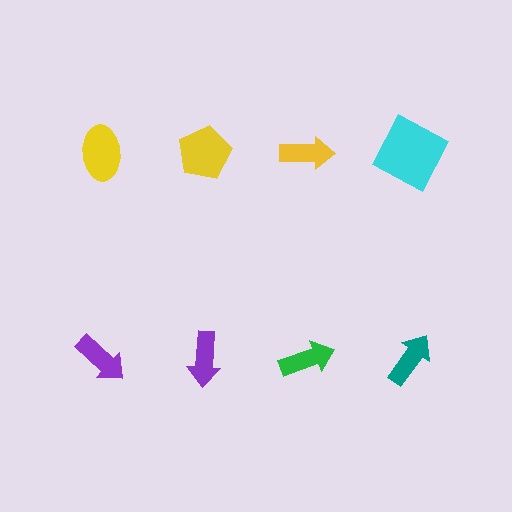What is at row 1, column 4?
A cyan square.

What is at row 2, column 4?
A teal arrow.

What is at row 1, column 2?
A yellow pentagon.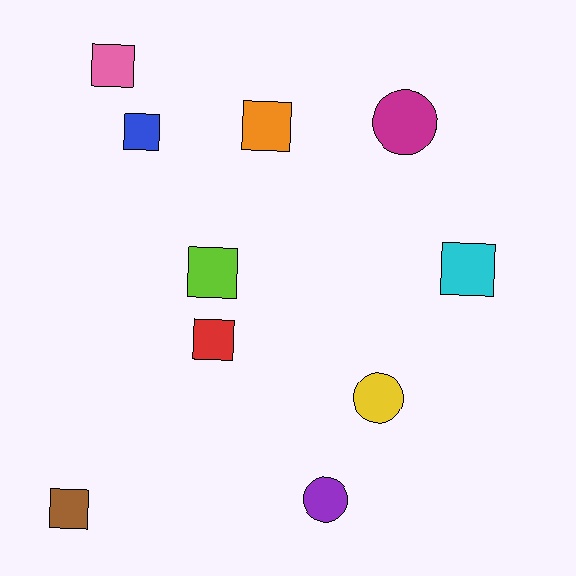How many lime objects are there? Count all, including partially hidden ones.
There is 1 lime object.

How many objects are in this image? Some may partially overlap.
There are 10 objects.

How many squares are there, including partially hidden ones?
There are 7 squares.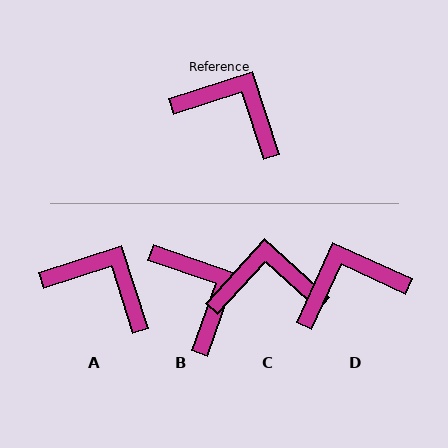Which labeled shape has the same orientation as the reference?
A.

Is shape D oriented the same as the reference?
No, it is off by about 47 degrees.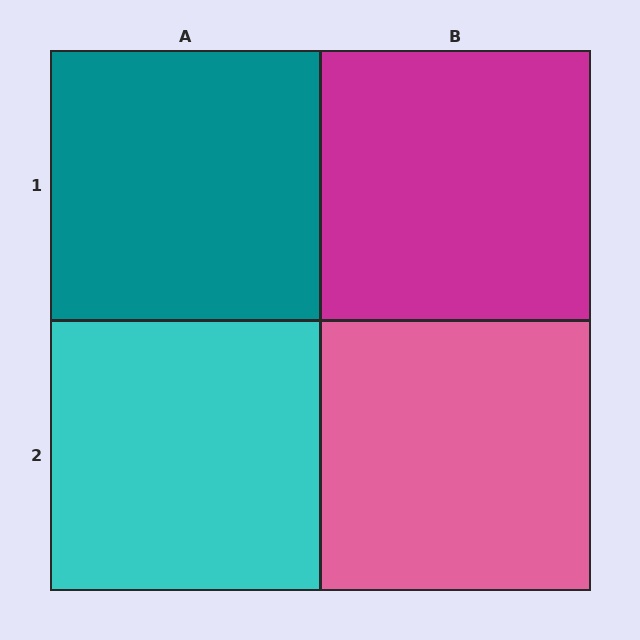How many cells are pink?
1 cell is pink.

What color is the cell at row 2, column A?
Cyan.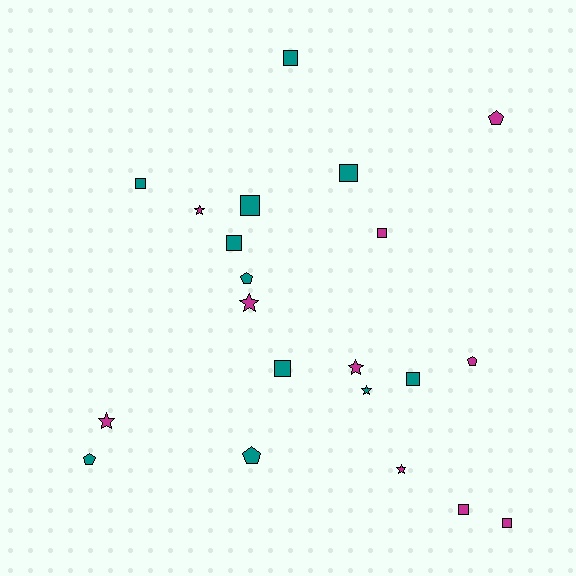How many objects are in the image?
There are 21 objects.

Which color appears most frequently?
Teal, with 11 objects.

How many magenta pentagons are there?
There are 2 magenta pentagons.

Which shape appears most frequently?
Square, with 10 objects.